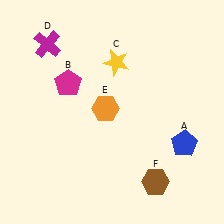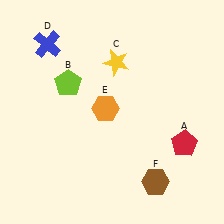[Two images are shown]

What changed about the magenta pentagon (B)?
In Image 1, B is magenta. In Image 2, it changed to lime.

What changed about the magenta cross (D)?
In Image 1, D is magenta. In Image 2, it changed to blue.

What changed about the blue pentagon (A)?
In Image 1, A is blue. In Image 2, it changed to red.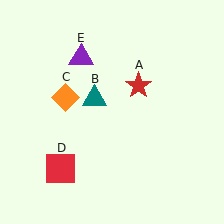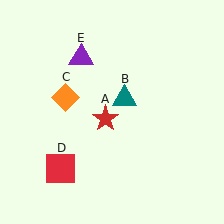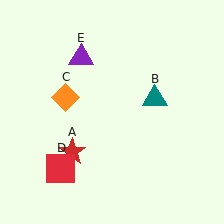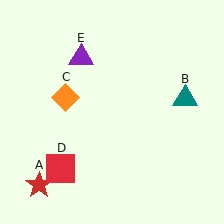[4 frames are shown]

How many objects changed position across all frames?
2 objects changed position: red star (object A), teal triangle (object B).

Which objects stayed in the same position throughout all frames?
Orange diamond (object C) and red square (object D) and purple triangle (object E) remained stationary.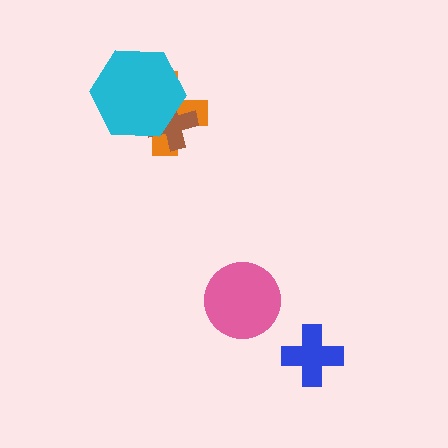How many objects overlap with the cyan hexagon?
2 objects overlap with the cyan hexagon.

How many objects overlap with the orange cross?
2 objects overlap with the orange cross.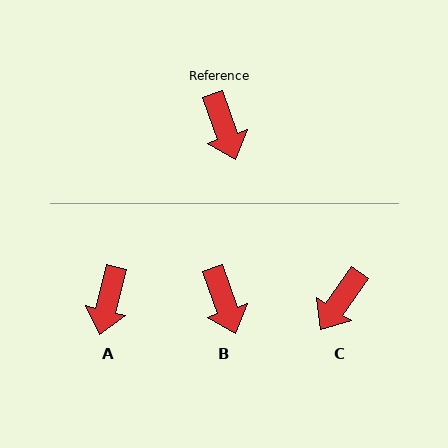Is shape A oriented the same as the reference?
No, it is off by about 33 degrees.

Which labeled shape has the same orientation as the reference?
B.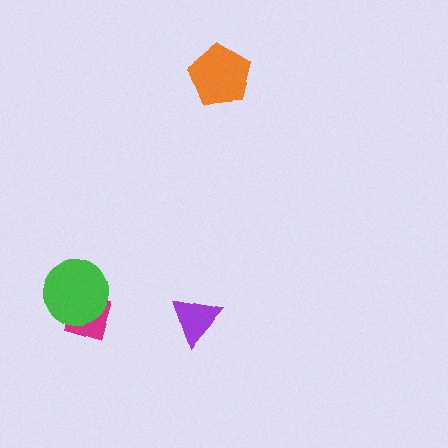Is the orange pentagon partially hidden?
No, no other shape covers it.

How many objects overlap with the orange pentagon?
0 objects overlap with the orange pentagon.